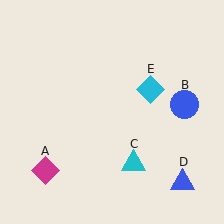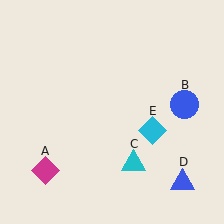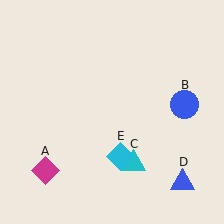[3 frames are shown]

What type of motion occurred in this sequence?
The cyan diamond (object E) rotated clockwise around the center of the scene.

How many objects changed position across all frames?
1 object changed position: cyan diamond (object E).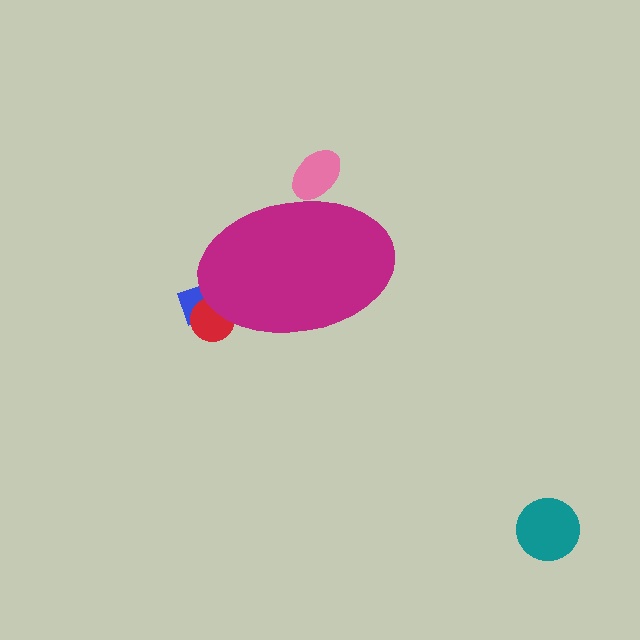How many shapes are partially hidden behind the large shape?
3 shapes are partially hidden.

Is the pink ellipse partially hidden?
Yes, the pink ellipse is partially hidden behind the magenta ellipse.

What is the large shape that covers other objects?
A magenta ellipse.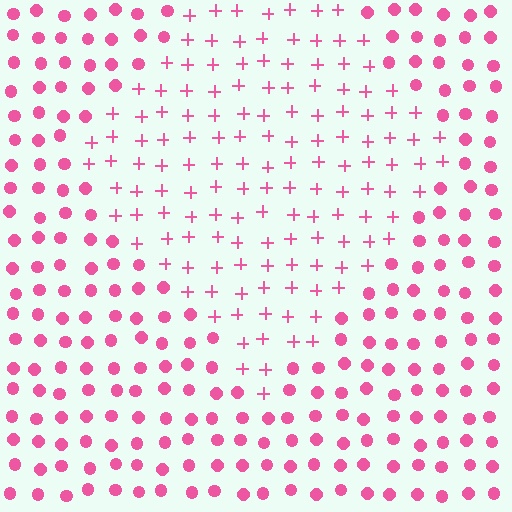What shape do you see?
I see a diamond.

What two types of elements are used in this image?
The image uses plus signs inside the diamond region and circles outside it.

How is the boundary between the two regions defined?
The boundary is defined by a change in element shape: plus signs inside vs. circles outside. All elements share the same color and spacing.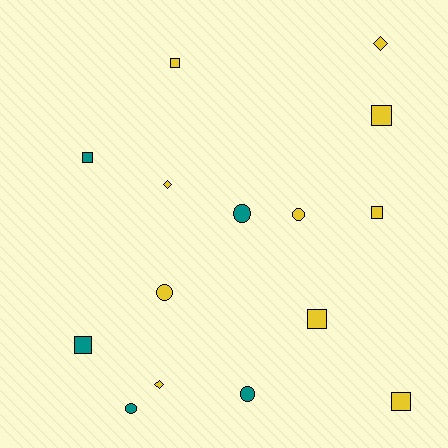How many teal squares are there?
There are 2 teal squares.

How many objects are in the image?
There are 15 objects.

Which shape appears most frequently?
Square, with 7 objects.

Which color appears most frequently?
Yellow, with 10 objects.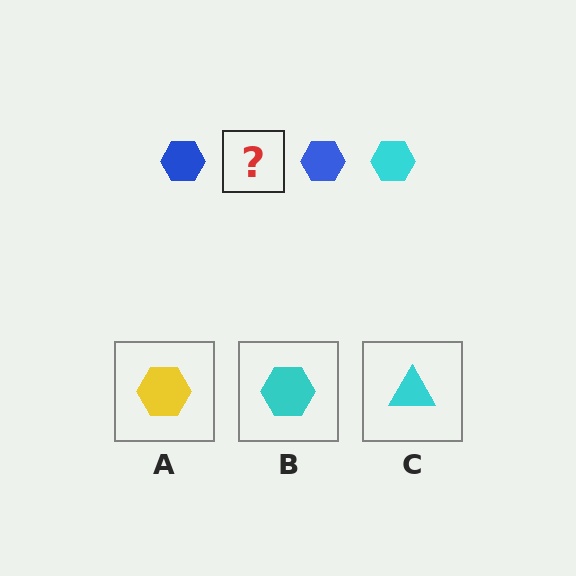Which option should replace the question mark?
Option B.